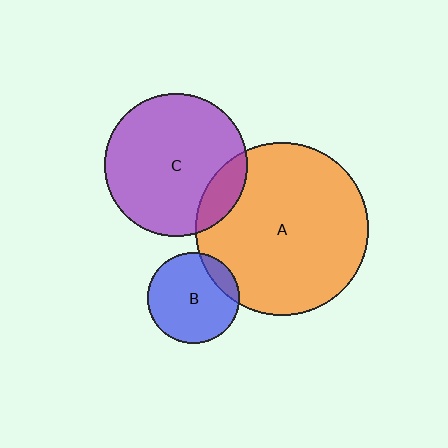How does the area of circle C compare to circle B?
Approximately 2.4 times.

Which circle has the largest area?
Circle A (orange).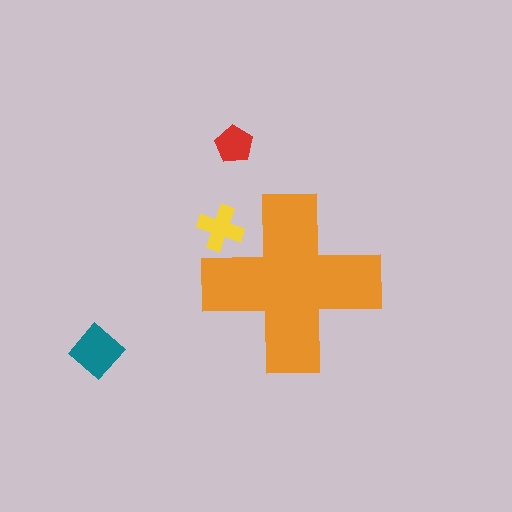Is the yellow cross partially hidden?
Yes, the yellow cross is partially hidden behind the orange cross.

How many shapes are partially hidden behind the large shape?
1 shape is partially hidden.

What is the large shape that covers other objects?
An orange cross.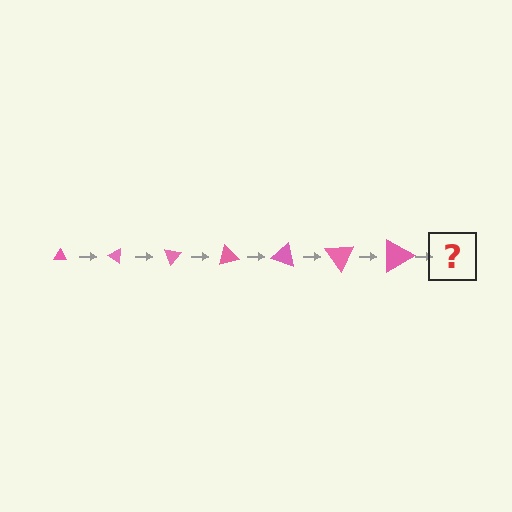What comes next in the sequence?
The next element should be a triangle, larger than the previous one and rotated 245 degrees from the start.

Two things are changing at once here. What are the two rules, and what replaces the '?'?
The two rules are that the triangle grows larger each step and it rotates 35 degrees each step. The '?' should be a triangle, larger than the previous one and rotated 245 degrees from the start.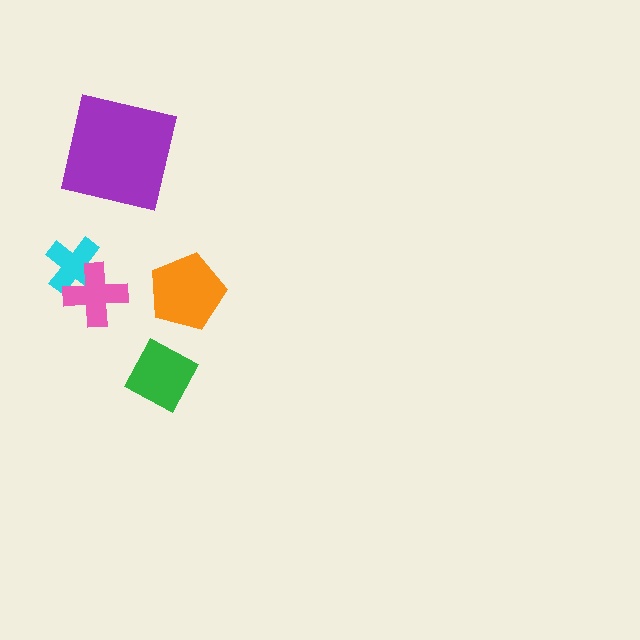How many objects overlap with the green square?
0 objects overlap with the green square.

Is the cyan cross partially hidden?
Yes, it is partially covered by another shape.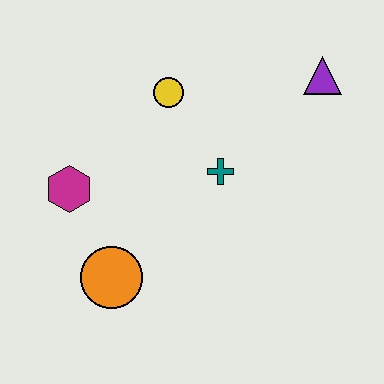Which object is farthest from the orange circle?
The purple triangle is farthest from the orange circle.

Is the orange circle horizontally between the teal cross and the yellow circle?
No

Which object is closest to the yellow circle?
The teal cross is closest to the yellow circle.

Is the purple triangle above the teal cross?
Yes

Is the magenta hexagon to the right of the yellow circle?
No